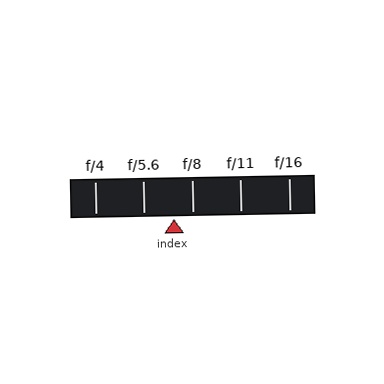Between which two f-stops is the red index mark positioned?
The index mark is between f/5.6 and f/8.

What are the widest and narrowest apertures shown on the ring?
The widest aperture shown is f/4 and the narrowest is f/16.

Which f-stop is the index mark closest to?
The index mark is closest to f/8.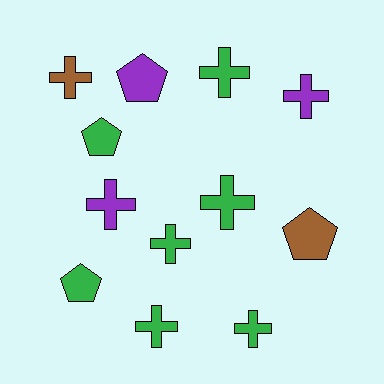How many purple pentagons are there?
There is 1 purple pentagon.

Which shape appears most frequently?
Cross, with 8 objects.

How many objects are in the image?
There are 12 objects.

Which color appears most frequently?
Green, with 7 objects.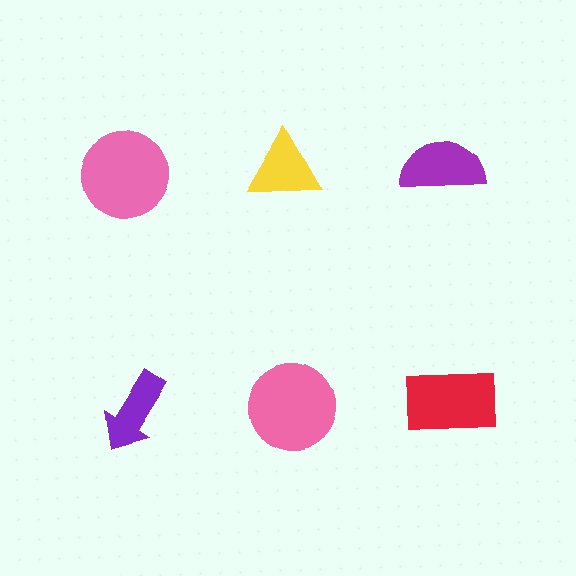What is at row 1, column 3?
A purple semicircle.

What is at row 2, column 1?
A purple arrow.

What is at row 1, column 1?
A pink circle.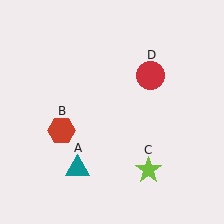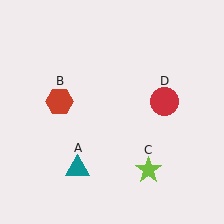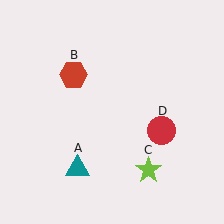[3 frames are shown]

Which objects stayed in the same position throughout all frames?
Teal triangle (object A) and lime star (object C) remained stationary.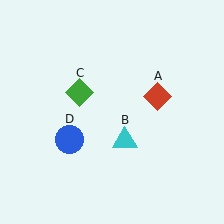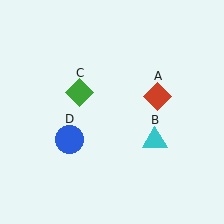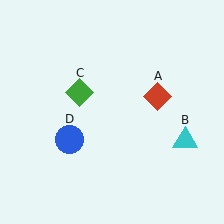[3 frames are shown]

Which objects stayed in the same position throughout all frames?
Red diamond (object A) and green diamond (object C) and blue circle (object D) remained stationary.